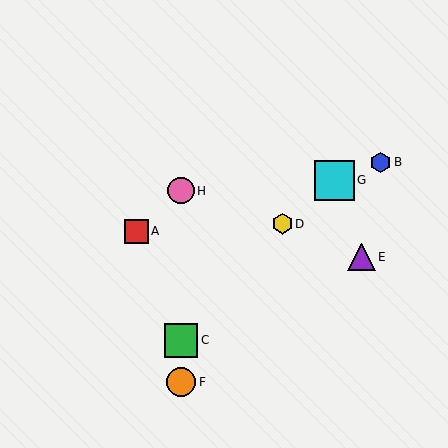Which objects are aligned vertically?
Objects C, F, H are aligned vertically.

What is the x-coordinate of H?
Object H is at x≈181.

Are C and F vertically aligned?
Yes, both are at x≈181.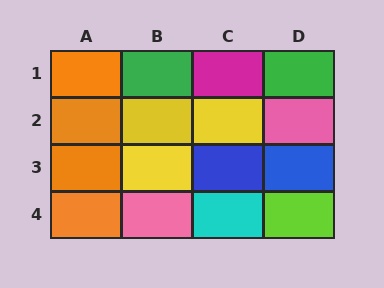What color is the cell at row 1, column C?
Magenta.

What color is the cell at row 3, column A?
Orange.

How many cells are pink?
2 cells are pink.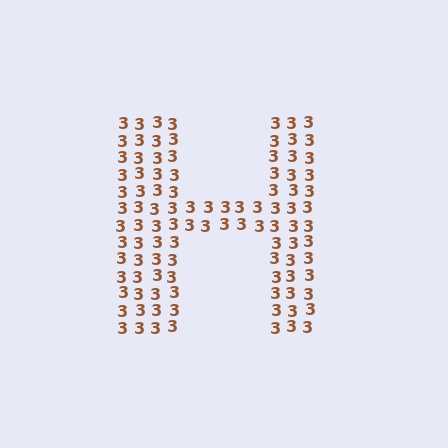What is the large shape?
The large shape is the letter H.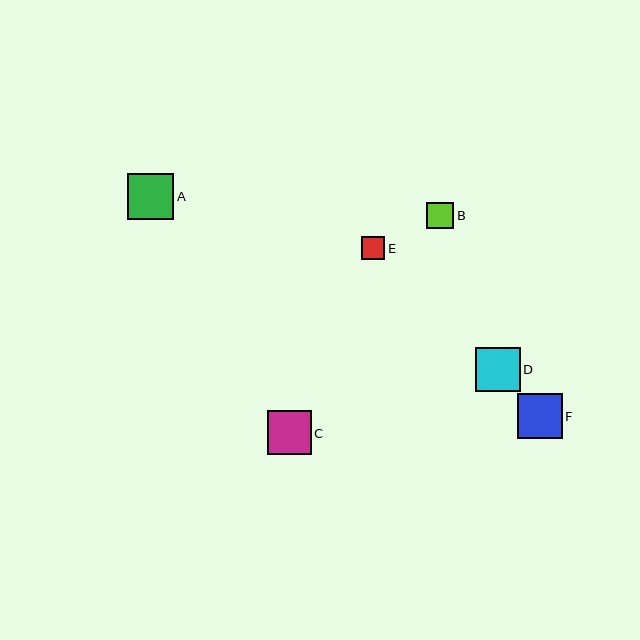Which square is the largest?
Square A is the largest with a size of approximately 46 pixels.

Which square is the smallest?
Square E is the smallest with a size of approximately 23 pixels.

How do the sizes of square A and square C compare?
Square A and square C are approximately the same size.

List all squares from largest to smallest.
From largest to smallest: A, F, D, C, B, E.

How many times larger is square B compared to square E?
Square B is approximately 1.2 times the size of square E.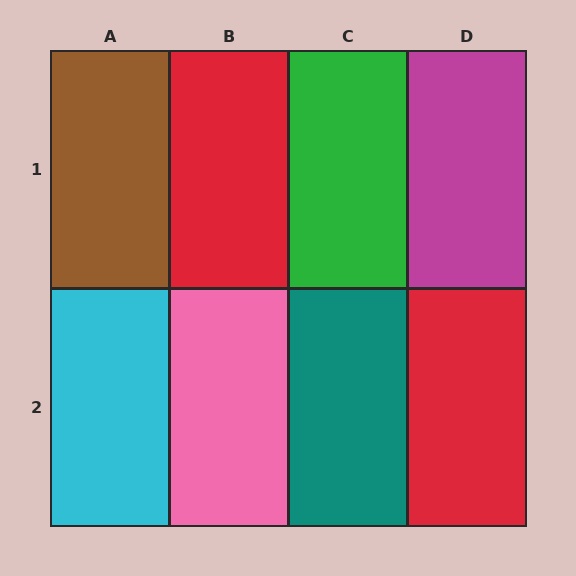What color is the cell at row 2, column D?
Red.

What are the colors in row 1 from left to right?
Brown, red, green, magenta.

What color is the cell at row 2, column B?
Pink.